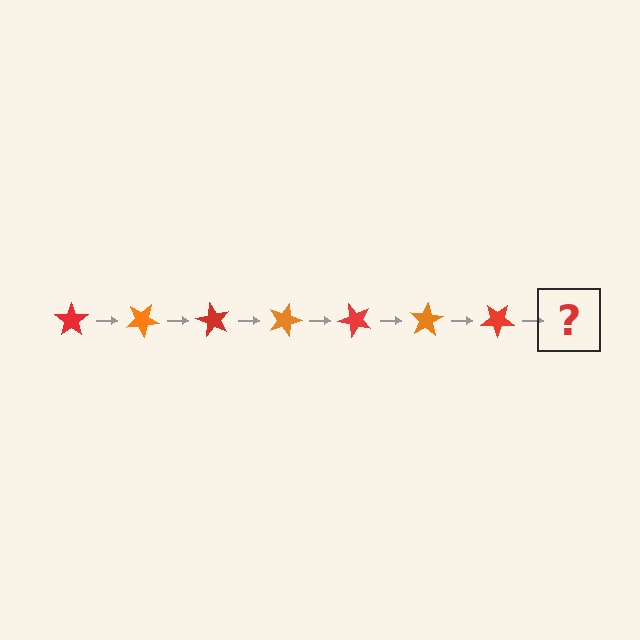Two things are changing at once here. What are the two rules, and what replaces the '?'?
The two rules are that it rotates 30 degrees each step and the color cycles through red and orange. The '?' should be an orange star, rotated 210 degrees from the start.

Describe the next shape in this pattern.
It should be an orange star, rotated 210 degrees from the start.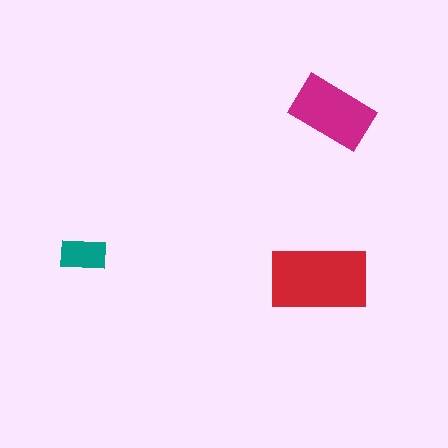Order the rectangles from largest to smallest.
the red one, the magenta one, the teal one.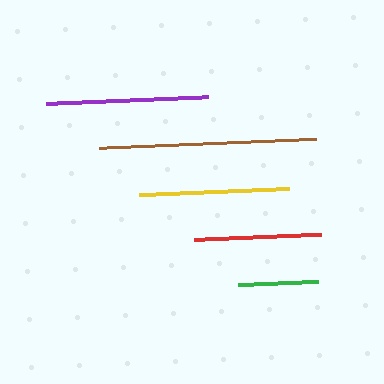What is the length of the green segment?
The green segment is approximately 80 pixels long.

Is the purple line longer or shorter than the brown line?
The brown line is longer than the purple line.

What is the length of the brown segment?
The brown segment is approximately 216 pixels long.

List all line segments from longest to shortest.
From longest to shortest: brown, purple, yellow, red, green.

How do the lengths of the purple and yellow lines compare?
The purple and yellow lines are approximately the same length.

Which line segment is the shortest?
The green line is the shortest at approximately 80 pixels.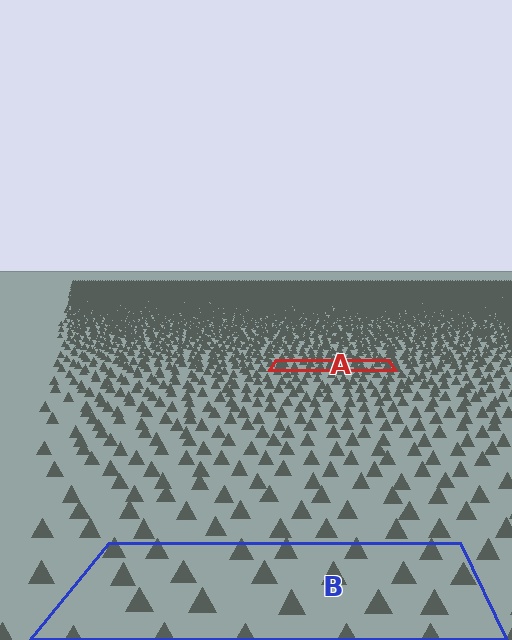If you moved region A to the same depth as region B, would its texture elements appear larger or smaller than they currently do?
They would appear larger. At a closer depth, the same texture elements are projected at a bigger on-screen size.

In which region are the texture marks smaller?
The texture marks are smaller in region A, because it is farther away.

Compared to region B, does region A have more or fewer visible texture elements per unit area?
Region A has more texture elements per unit area — they are packed more densely because it is farther away.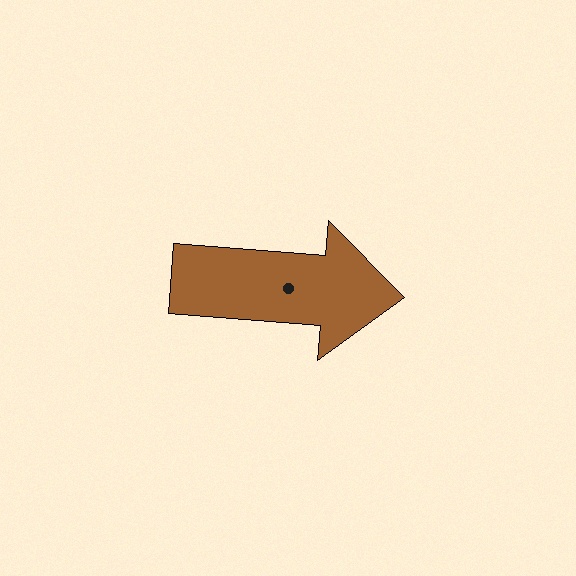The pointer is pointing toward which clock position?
Roughly 3 o'clock.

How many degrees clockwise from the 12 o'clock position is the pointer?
Approximately 95 degrees.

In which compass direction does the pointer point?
East.